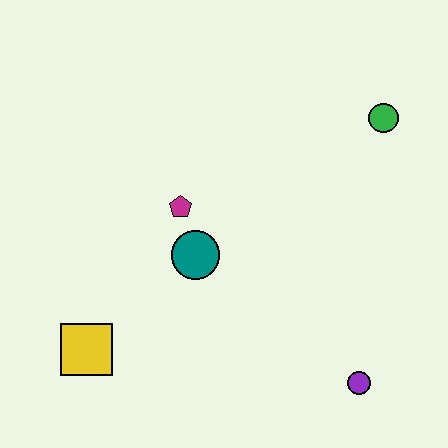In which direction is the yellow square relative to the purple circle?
The yellow square is to the left of the purple circle.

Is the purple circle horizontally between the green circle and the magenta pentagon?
Yes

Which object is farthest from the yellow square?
The green circle is farthest from the yellow square.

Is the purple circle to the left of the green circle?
Yes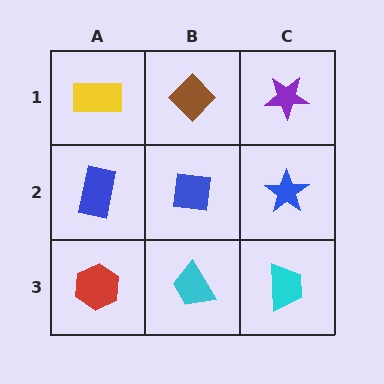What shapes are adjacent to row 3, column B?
A blue square (row 2, column B), a red hexagon (row 3, column A), a cyan trapezoid (row 3, column C).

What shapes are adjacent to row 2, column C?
A purple star (row 1, column C), a cyan trapezoid (row 3, column C), a blue square (row 2, column B).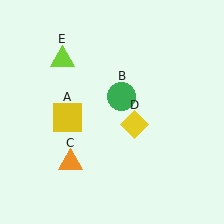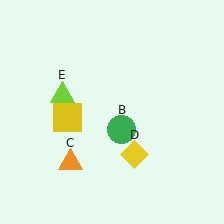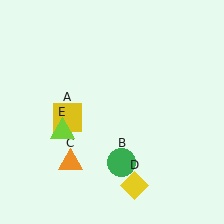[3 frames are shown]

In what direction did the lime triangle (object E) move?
The lime triangle (object E) moved down.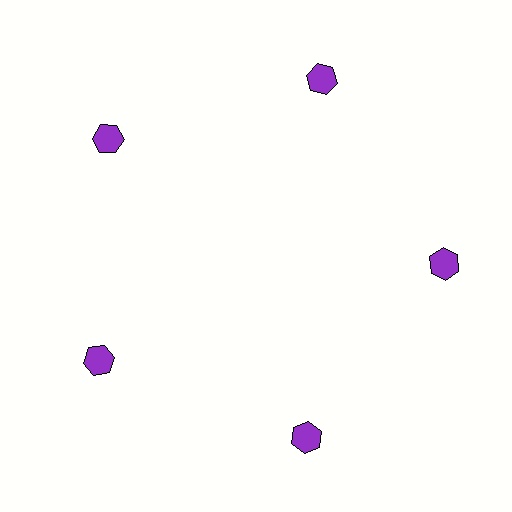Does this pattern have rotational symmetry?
Yes, this pattern has 5-fold rotational symmetry. It looks the same after rotating 72 degrees around the center.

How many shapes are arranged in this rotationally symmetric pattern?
There are 5 shapes, arranged in 5 groups of 1.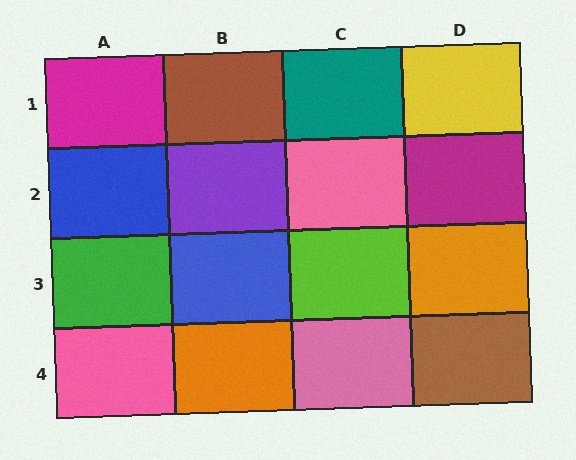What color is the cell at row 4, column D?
Brown.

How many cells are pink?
3 cells are pink.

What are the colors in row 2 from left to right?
Blue, purple, pink, magenta.